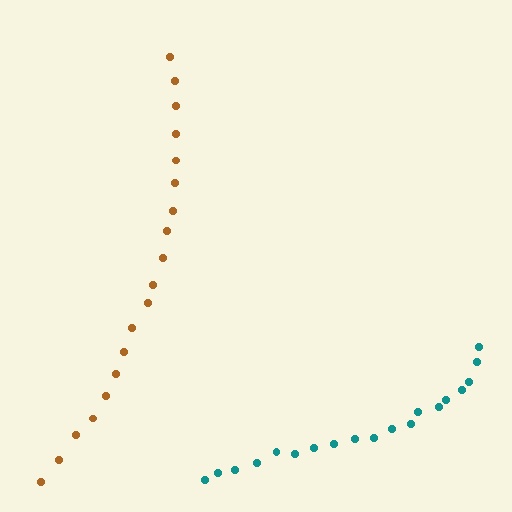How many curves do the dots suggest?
There are 2 distinct paths.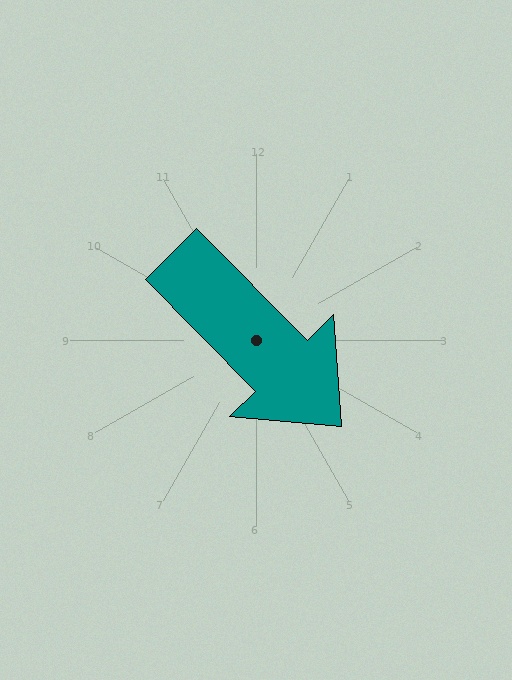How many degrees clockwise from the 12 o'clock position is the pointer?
Approximately 135 degrees.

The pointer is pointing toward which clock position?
Roughly 5 o'clock.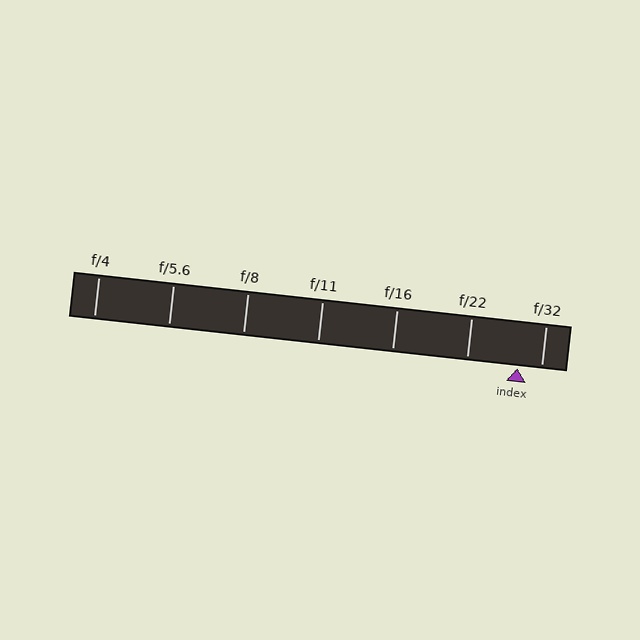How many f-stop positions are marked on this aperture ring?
There are 7 f-stop positions marked.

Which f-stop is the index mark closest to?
The index mark is closest to f/32.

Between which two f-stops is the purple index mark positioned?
The index mark is between f/22 and f/32.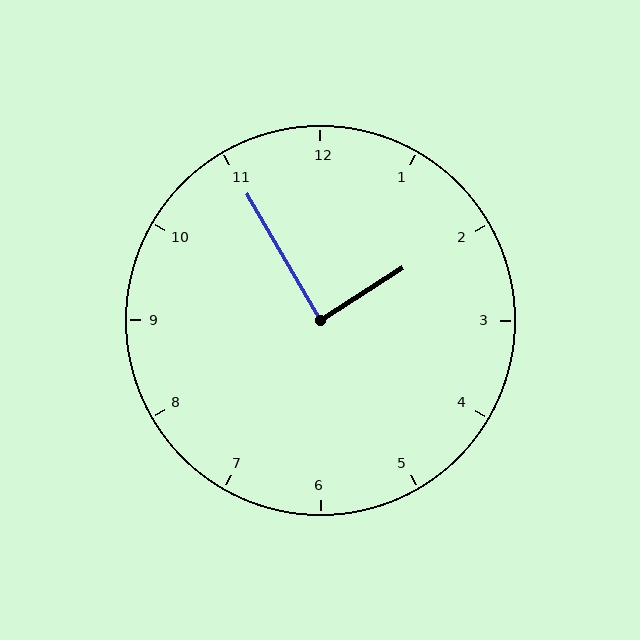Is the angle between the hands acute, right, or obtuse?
It is right.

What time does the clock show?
1:55.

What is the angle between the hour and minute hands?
Approximately 88 degrees.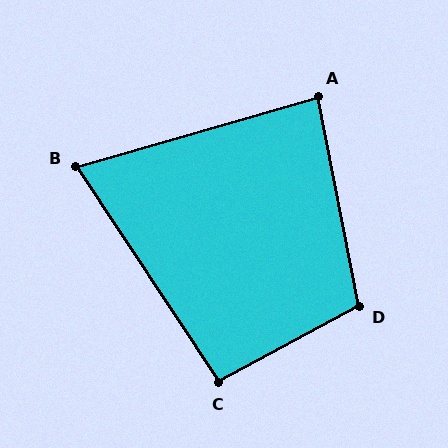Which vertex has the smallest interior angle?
B, at approximately 73 degrees.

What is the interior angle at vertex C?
Approximately 95 degrees (obtuse).